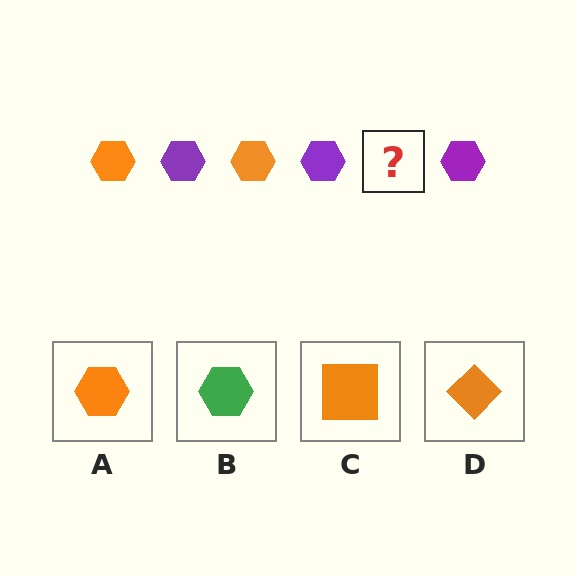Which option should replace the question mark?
Option A.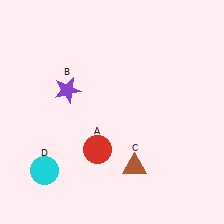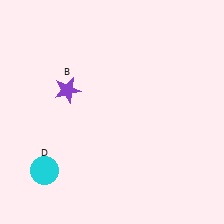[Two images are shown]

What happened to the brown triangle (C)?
The brown triangle (C) was removed in Image 2. It was in the bottom-right area of Image 1.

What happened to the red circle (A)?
The red circle (A) was removed in Image 2. It was in the bottom-left area of Image 1.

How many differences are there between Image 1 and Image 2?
There are 2 differences between the two images.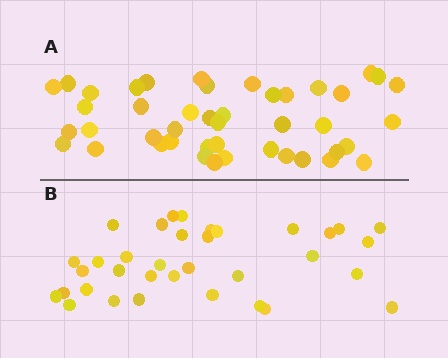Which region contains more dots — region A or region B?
Region A (the top region) has more dots.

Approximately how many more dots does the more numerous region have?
Region A has roughly 8 or so more dots than region B.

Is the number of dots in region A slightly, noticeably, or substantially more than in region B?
Region A has noticeably more, but not dramatically so. The ratio is roughly 1.3 to 1.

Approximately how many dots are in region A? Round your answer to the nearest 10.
About 40 dots. (The exact count is 44, which rounds to 40.)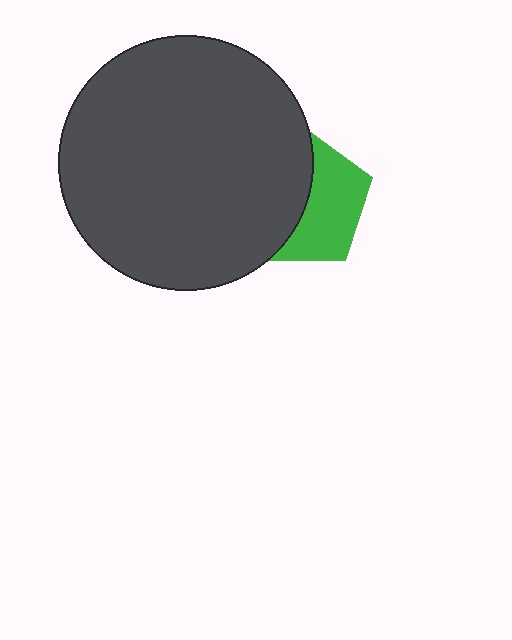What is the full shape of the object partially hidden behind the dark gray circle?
The partially hidden object is a green pentagon.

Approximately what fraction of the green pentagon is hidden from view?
Roughly 52% of the green pentagon is hidden behind the dark gray circle.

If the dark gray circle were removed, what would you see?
You would see the complete green pentagon.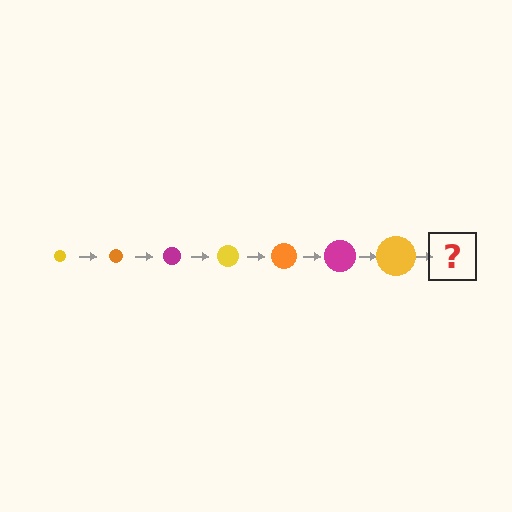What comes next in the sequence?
The next element should be an orange circle, larger than the previous one.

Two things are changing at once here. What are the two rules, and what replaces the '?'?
The two rules are that the circle grows larger each step and the color cycles through yellow, orange, and magenta. The '?' should be an orange circle, larger than the previous one.